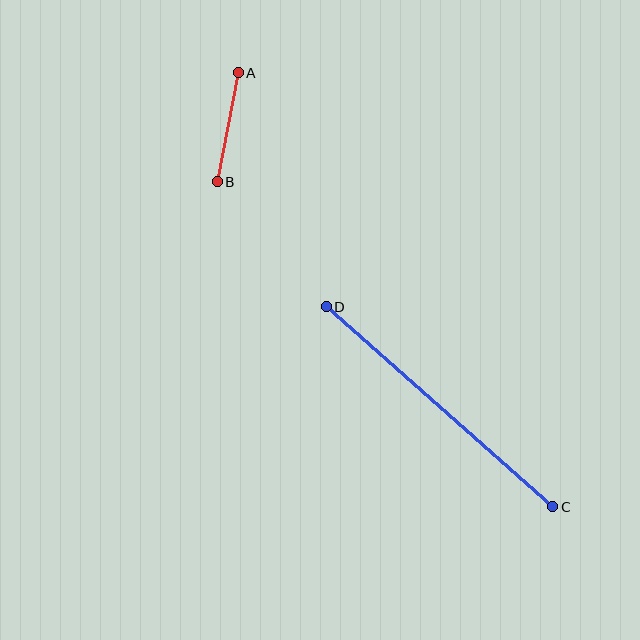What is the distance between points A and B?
The distance is approximately 111 pixels.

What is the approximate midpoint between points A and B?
The midpoint is at approximately (228, 127) pixels.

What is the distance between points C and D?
The distance is approximately 302 pixels.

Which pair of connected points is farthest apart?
Points C and D are farthest apart.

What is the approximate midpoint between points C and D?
The midpoint is at approximately (440, 407) pixels.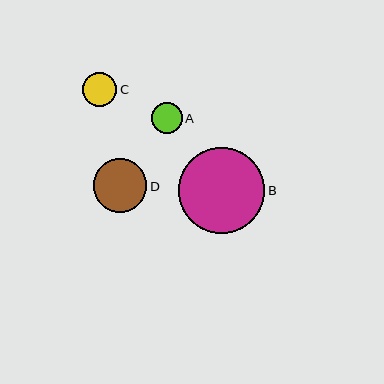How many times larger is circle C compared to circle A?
Circle C is approximately 1.1 times the size of circle A.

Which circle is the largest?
Circle B is the largest with a size of approximately 86 pixels.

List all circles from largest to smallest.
From largest to smallest: B, D, C, A.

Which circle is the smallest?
Circle A is the smallest with a size of approximately 30 pixels.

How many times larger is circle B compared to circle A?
Circle B is approximately 2.8 times the size of circle A.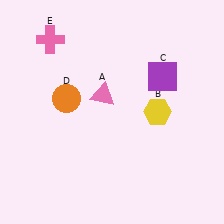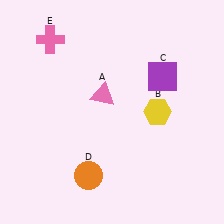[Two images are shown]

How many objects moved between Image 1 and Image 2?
1 object moved between the two images.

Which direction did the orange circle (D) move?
The orange circle (D) moved down.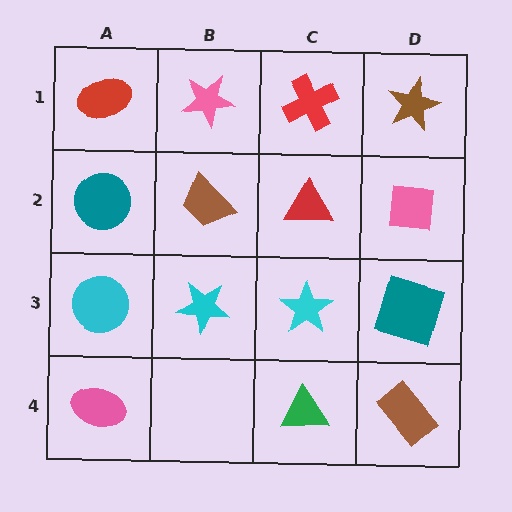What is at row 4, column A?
A pink ellipse.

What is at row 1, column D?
A brown star.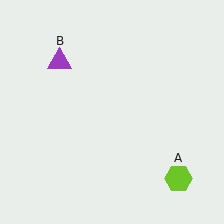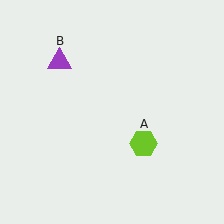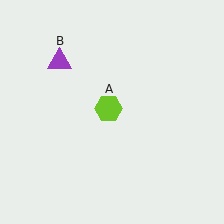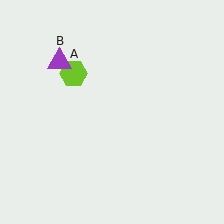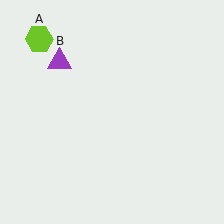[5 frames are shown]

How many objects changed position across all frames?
1 object changed position: lime hexagon (object A).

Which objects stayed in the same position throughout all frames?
Purple triangle (object B) remained stationary.